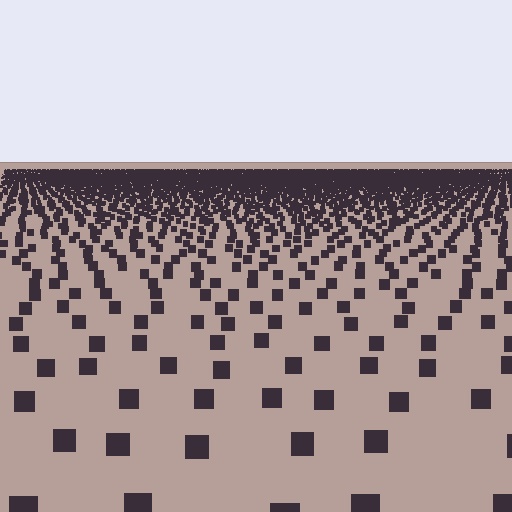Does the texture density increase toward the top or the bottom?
Density increases toward the top.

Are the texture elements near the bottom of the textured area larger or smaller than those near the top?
Larger. Near the bottom, elements are closer to the viewer and appear at a bigger on-screen size.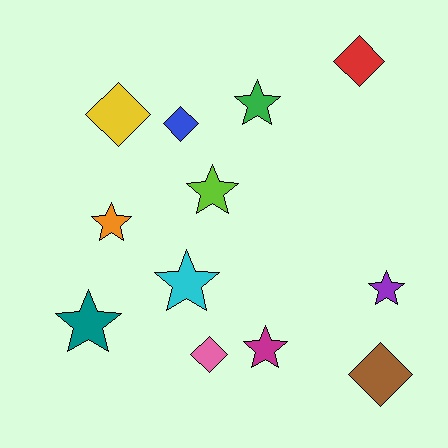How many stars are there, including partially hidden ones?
There are 7 stars.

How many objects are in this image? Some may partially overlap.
There are 12 objects.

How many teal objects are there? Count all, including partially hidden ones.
There is 1 teal object.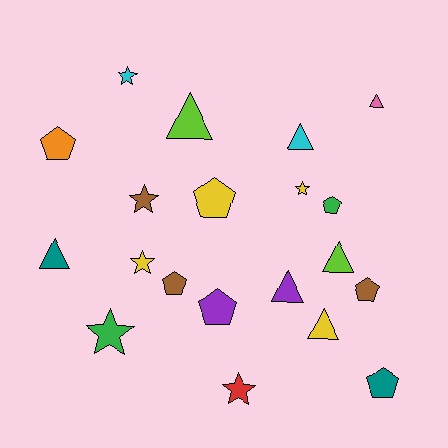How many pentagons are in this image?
There are 7 pentagons.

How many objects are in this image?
There are 20 objects.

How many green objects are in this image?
There are 2 green objects.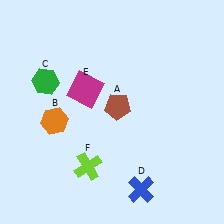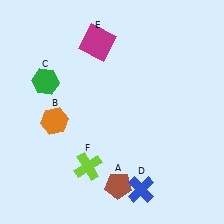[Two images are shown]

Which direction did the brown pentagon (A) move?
The brown pentagon (A) moved down.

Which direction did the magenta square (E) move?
The magenta square (E) moved up.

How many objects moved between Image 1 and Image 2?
2 objects moved between the two images.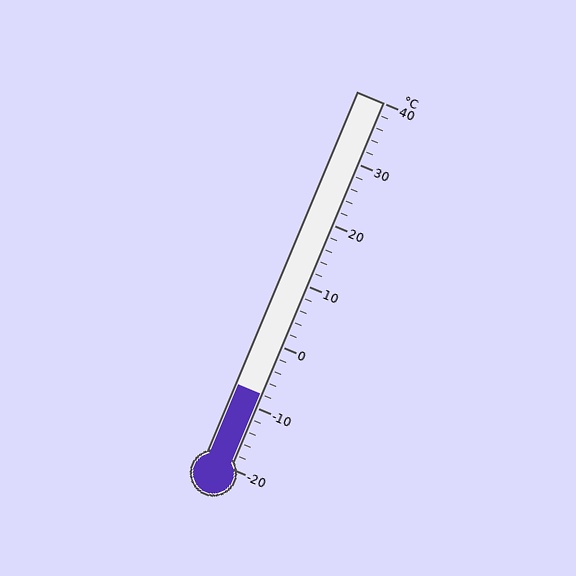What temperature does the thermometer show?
The thermometer shows approximately -8°C.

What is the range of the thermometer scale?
The thermometer scale ranges from -20°C to 40°C.